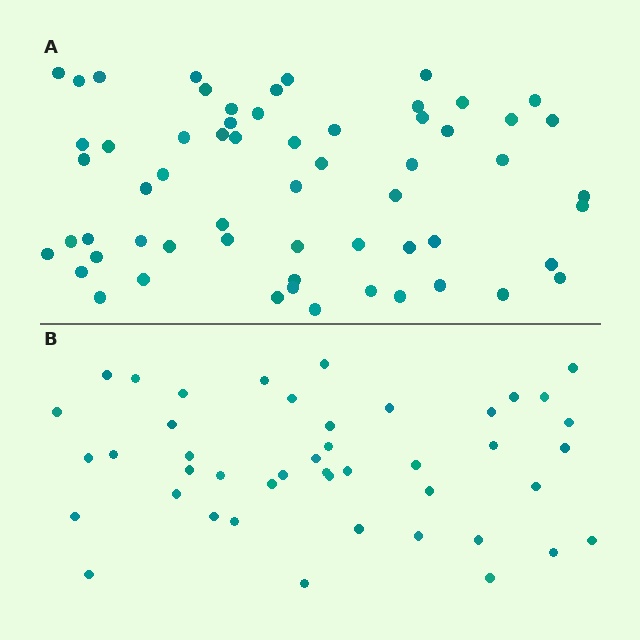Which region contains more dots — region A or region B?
Region A (the top region) has more dots.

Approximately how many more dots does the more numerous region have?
Region A has approximately 15 more dots than region B.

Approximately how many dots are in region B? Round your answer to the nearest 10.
About 40 dots. (The exact count is 44, which rounds to 40.)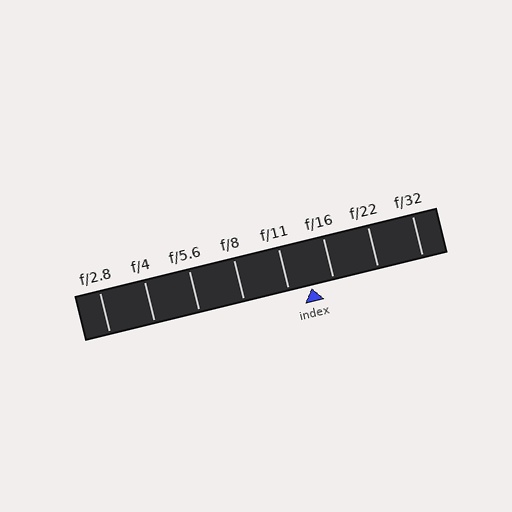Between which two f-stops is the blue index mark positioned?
The index mark is between f/11 and f/16.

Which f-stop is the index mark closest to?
The index mark is closest to f/16.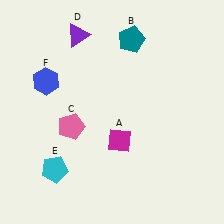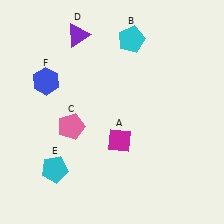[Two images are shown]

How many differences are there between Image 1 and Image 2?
There is 1 difference between the two images.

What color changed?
The pentagon (B) changed from teal in Image 1 to cyan in Image 2.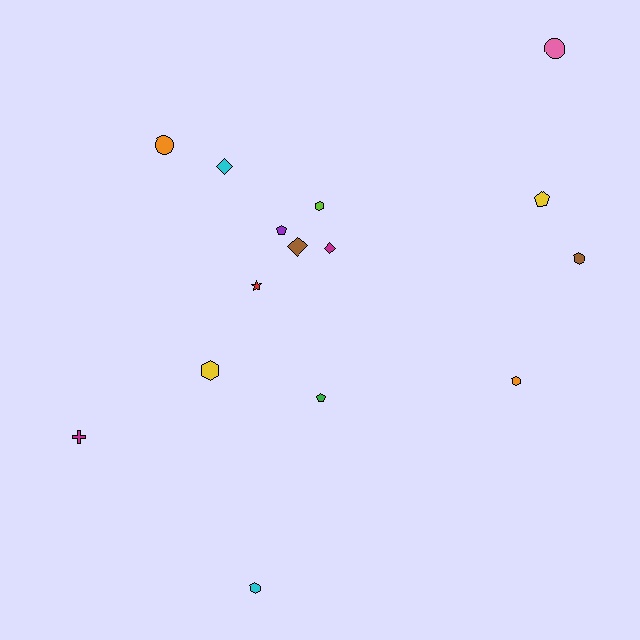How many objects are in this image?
There are 15 objects.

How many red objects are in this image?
There is 1 red object.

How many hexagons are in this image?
There are 5 hexagons.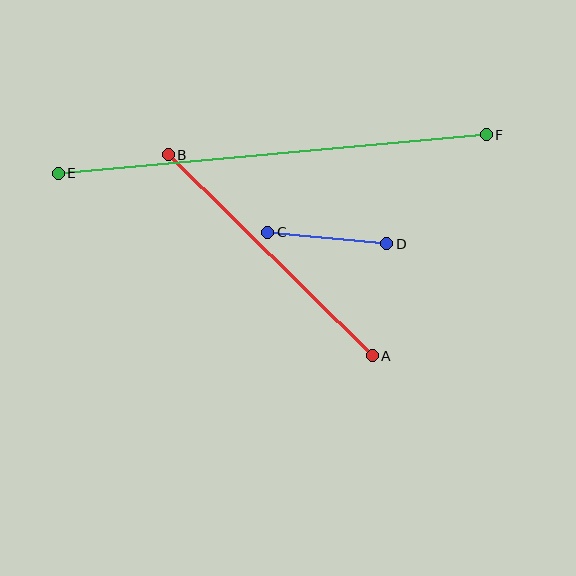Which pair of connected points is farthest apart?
Points E and F are farthest apart.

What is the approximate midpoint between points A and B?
The midpoint is at approximately (270, 255) pixels.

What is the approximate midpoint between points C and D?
The midpoint is at approximately (327, 238) pixels.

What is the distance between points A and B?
The distance is approximately 286 pixels.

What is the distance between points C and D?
The distance is approximately 120 pixels.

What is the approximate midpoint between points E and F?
The midpoint is at approximately (272, 154) pixels.